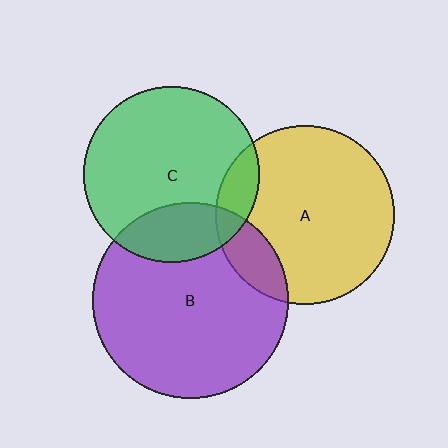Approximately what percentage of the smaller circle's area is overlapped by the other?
Approximately 10%.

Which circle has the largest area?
Circle B (purple).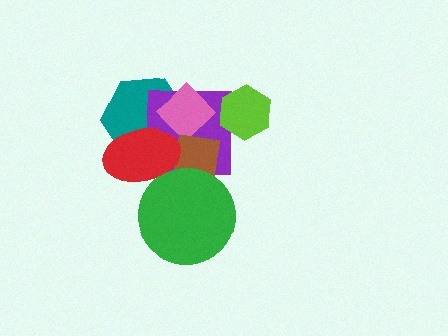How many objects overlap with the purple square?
5 objects overlap with the purple square.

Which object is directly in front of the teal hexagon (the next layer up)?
The purple square is directly in front of the teal hexagon.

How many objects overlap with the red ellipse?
4 objects overlap with the red ellipse.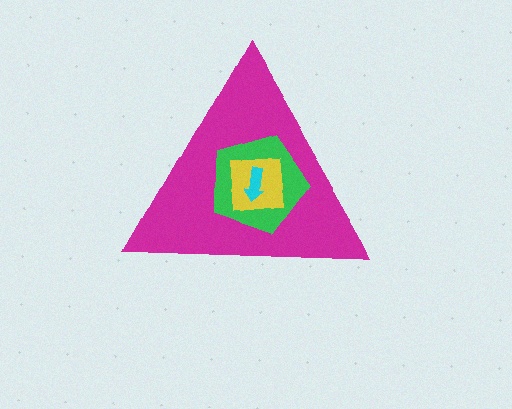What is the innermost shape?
The cyan arrow.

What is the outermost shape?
The magenta triangle.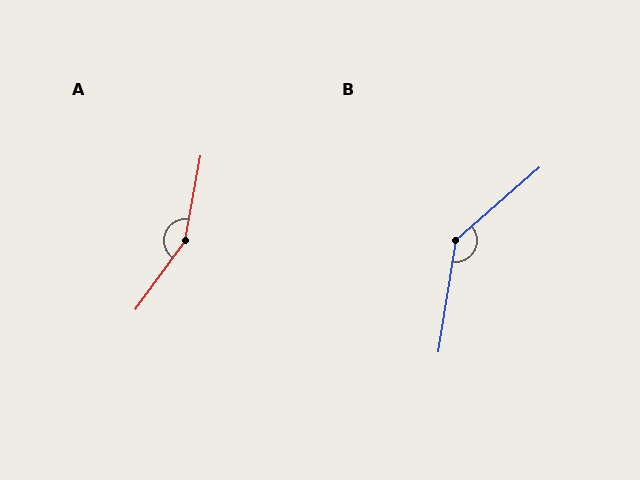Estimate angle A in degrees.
Approximately 154 degrees.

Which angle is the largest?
A, at approximately 154 degrees.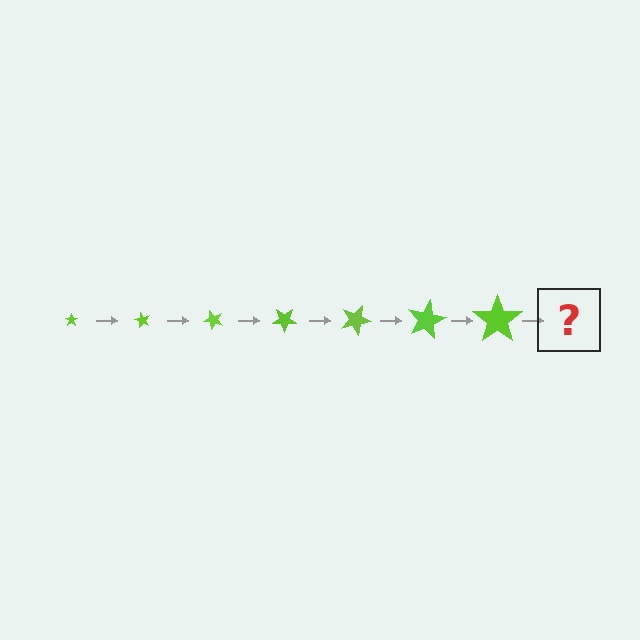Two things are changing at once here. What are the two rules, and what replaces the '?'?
The two rules are that the star grows larger each step and it rotates 60 degrees each step. The '?' should be a star, larger than the previous one and rotated 420 degrees from the start.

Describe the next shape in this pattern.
It should be a star, larger than the previous one and rotated 420 degrees from the start.